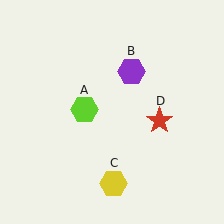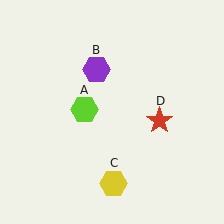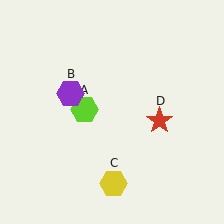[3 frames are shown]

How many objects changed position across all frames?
1 object changed position: purple hexagon (object B).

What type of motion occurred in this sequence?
The purple hexagon (object B) rotated counterclockwise around the center of the scene.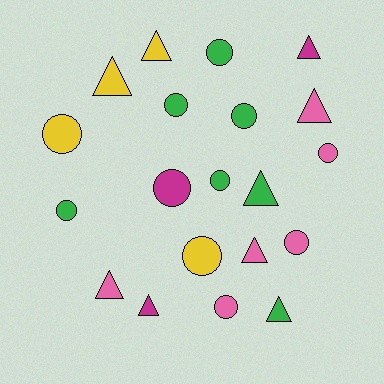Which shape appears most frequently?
Circle, with 11 objects.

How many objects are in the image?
There are 20 objects.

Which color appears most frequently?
Green, with 7 objects.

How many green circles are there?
There are 5 green circles.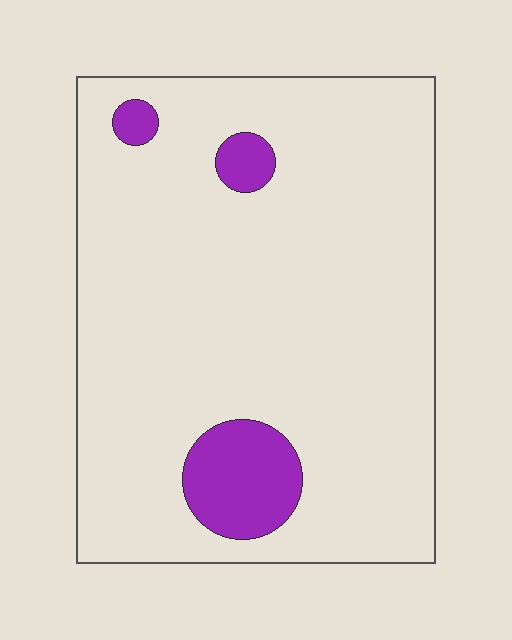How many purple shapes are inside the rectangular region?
3.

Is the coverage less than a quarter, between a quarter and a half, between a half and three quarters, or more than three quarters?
Less than a quarter.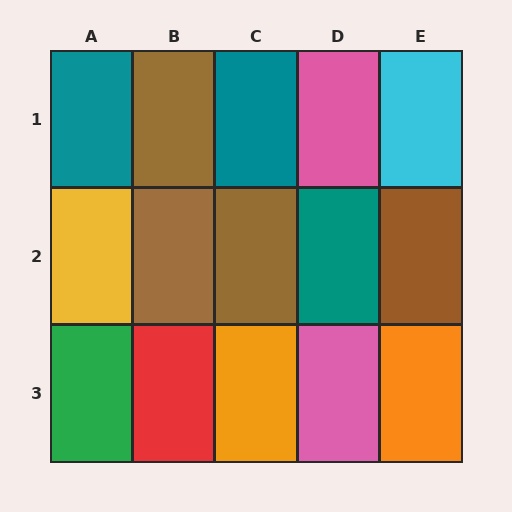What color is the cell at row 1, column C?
Teal.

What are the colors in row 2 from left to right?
Yellow, brown, brown, teal, brown.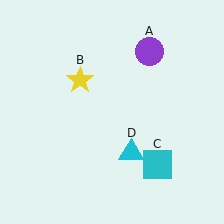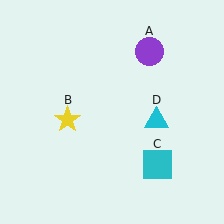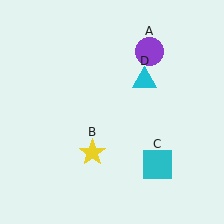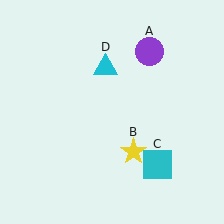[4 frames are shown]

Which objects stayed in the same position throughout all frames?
Purple circle (object A) and cyan square (object C) remained stationary.